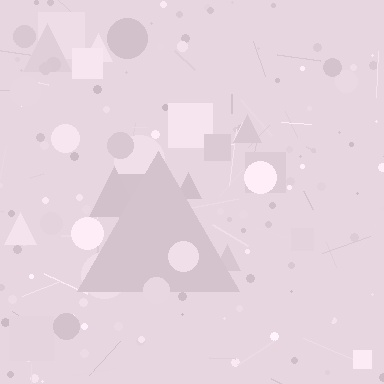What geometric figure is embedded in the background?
A triangle is embedded in the background.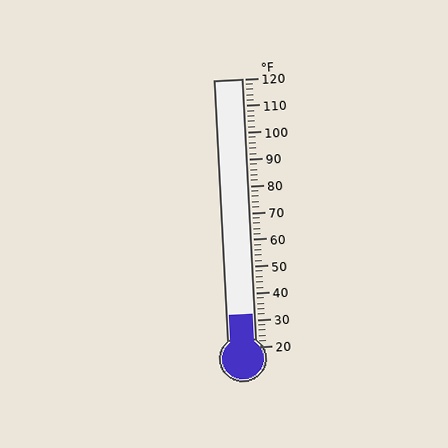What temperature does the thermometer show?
The thermometer shows approximately 32°F.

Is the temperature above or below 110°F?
The temperature is below 110°F.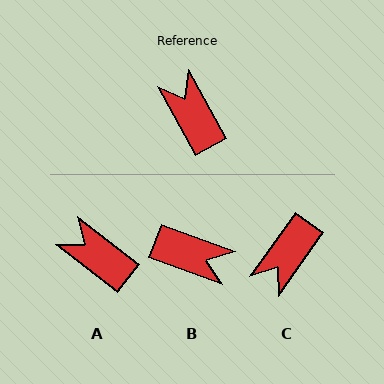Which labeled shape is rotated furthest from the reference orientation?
B, about 139 degrees away.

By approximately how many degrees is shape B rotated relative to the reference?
Approximately 139 degrees clockwise.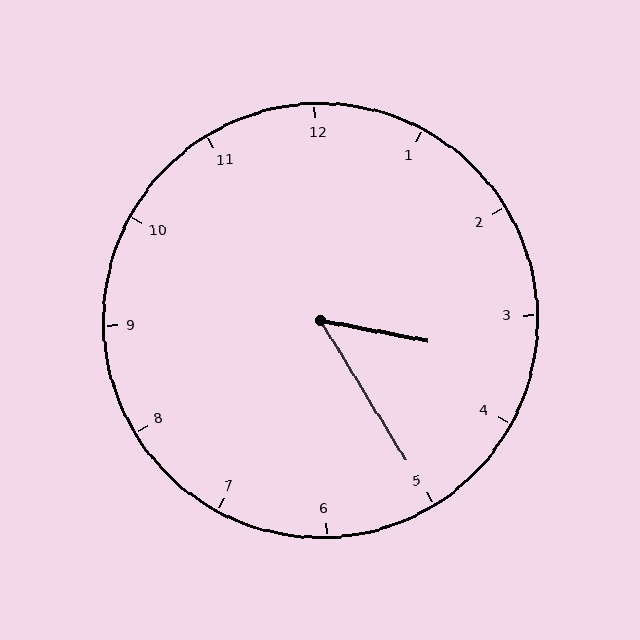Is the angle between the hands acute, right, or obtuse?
It is acute.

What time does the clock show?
3:25.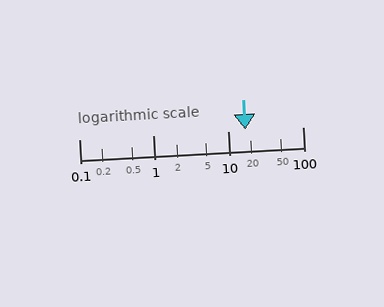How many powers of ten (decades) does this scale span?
The scale spans 3 decades, from 0.1 to 100.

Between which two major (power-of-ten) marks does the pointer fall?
The pointer is between 10 and 100.